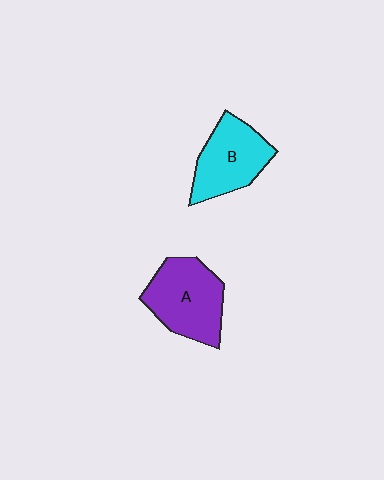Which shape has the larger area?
Shape A (purple).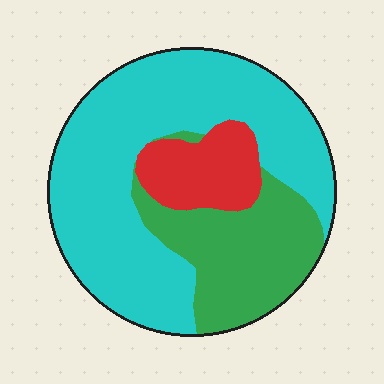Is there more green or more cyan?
Cyan.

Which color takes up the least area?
Red, at roughly 15%.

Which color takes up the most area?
Cyan, at roughly 60%.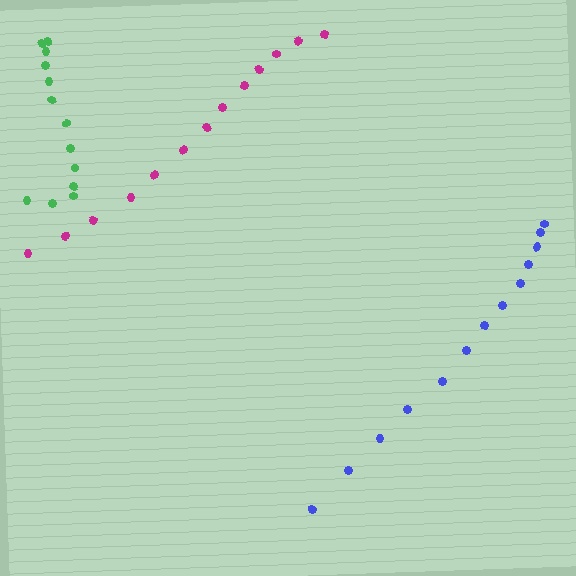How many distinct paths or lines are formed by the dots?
There are 3 distinct paths.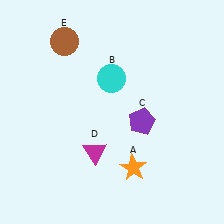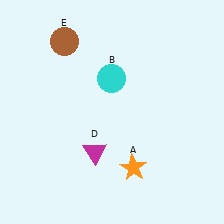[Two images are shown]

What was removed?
The purple pentagon (C) was removed in Image 2.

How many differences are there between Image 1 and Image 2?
There is 1 difference between the two images.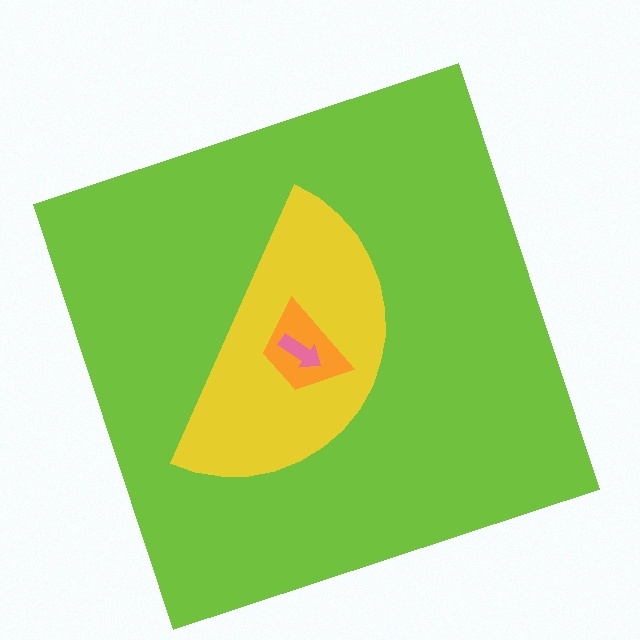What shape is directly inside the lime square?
The yellow semicircle.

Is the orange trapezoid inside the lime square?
Yes.